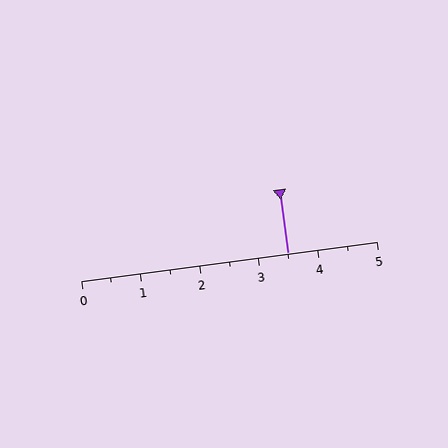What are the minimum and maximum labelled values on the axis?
The axis runs from 0 to 5.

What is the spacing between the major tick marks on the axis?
The major ticks are spaced 1 apart.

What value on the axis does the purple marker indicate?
The marker indicates approximately 3.5.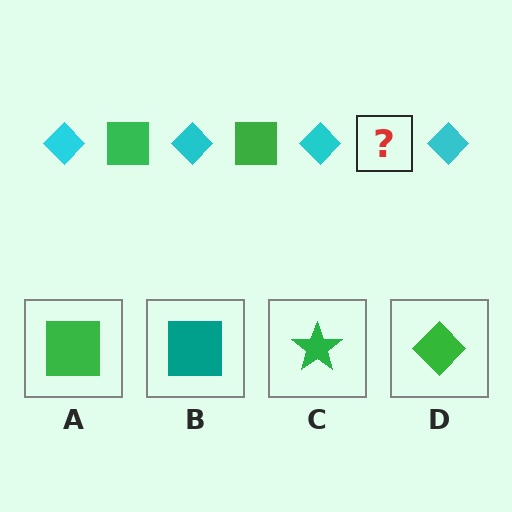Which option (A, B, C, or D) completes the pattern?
A.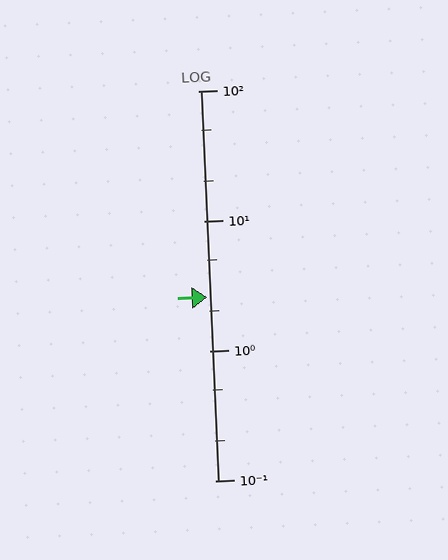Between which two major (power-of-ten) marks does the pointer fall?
The pointer is between 1 and 10.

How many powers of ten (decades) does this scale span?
The scale spans 3 decades, from 0.1 to 100.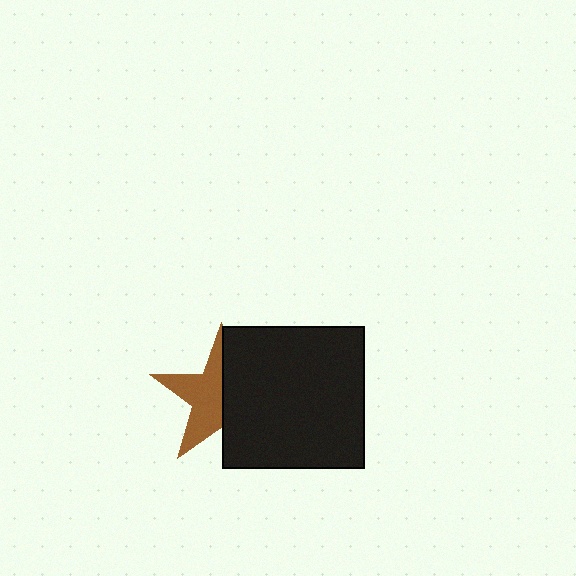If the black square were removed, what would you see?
You would see the complete brown star.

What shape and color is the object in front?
The object in front is a black square.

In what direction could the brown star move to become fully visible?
The brown star could move left. That would shift it out from behind the black square entirely.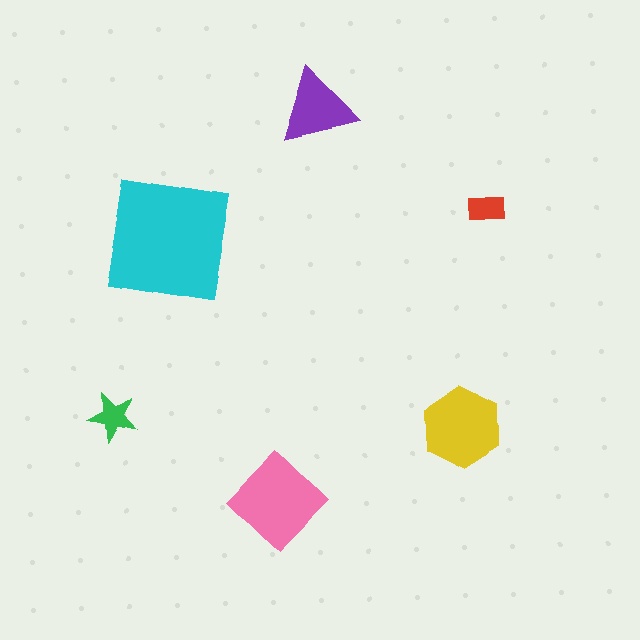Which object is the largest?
The cyan square.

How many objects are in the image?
There are 6 objects in the image.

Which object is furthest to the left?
The green star is leftmost.